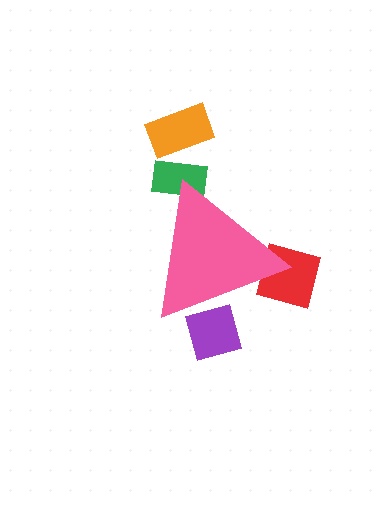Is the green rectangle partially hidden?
Yes, the green rectangle is partially hidden behind the pink triangle.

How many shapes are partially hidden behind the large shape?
3 shapes are partially hidden.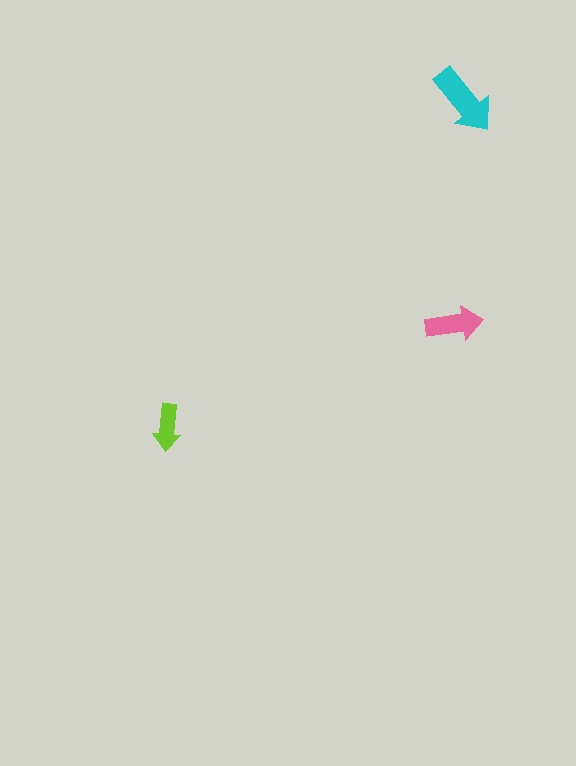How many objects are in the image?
There are 3 objects in the image.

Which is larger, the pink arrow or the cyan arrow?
The cyan one.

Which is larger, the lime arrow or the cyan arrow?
The cyan one.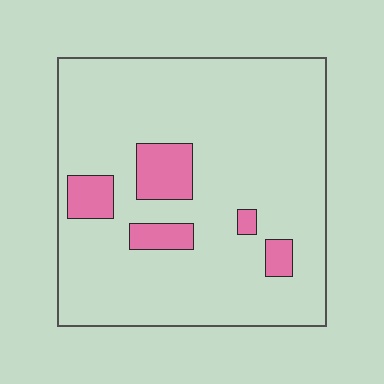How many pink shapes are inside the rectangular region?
5.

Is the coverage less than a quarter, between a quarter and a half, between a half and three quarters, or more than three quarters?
Less than a quarter.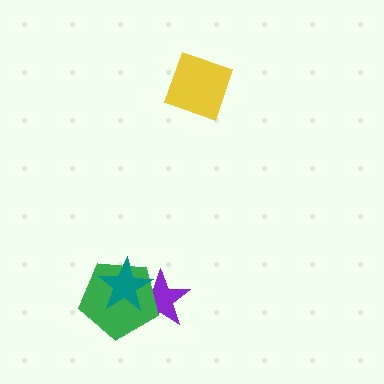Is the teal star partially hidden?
No, no other shape covers it.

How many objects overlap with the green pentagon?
2 objects overlap with the green pentagon.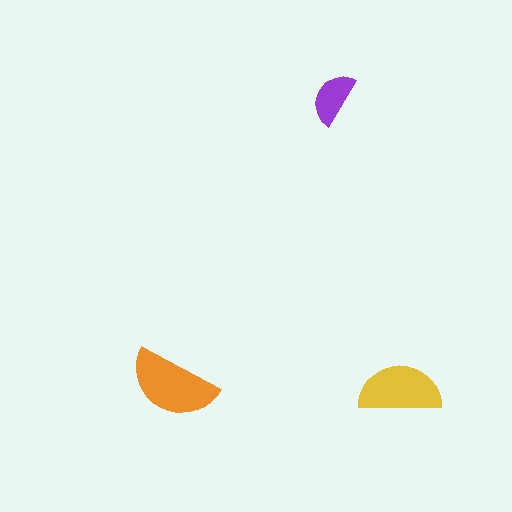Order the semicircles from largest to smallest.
the orange one, the yellow one, the purple one.